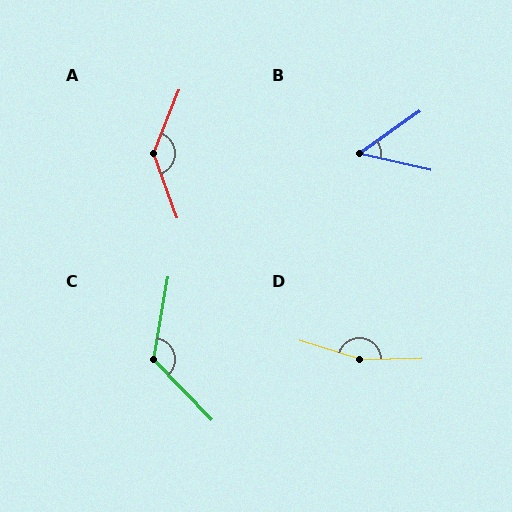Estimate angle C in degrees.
Approximately 126 degrees.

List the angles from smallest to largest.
B (48°), C (126°), A (138°), D (162°).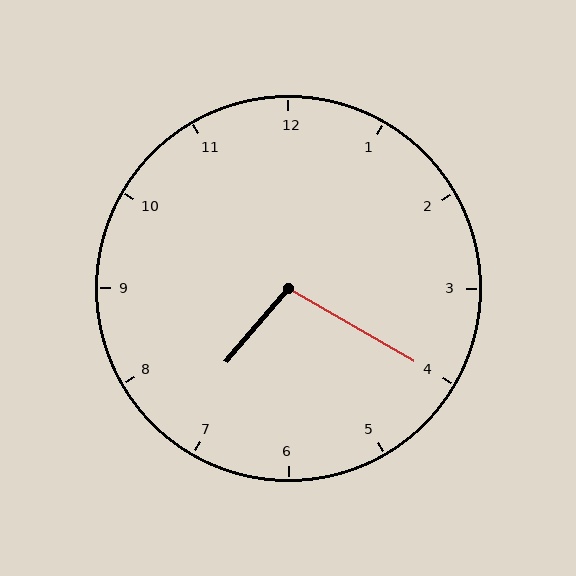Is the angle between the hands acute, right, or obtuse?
It is obtuse.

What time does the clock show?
7:20.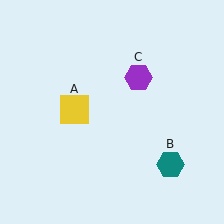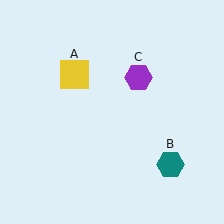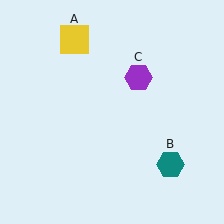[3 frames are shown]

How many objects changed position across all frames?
1 object changed position: yellow square (object A).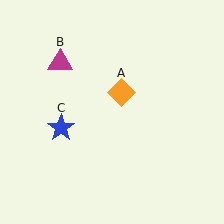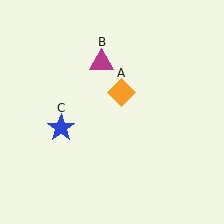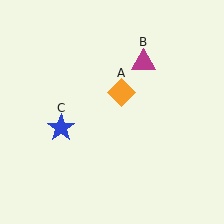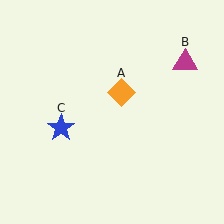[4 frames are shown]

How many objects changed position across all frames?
1 object changed position: magenta triangle (object B).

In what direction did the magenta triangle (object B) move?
The magenta triangle (object B) moved right.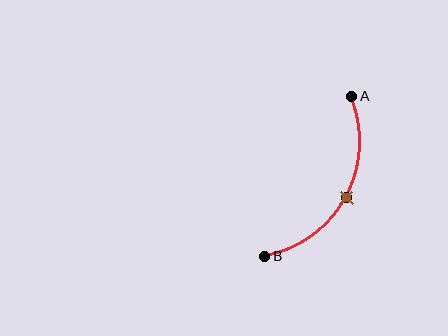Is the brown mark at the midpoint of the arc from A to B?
Yes. The brown mark lies on the arc at equal arc-length from both A and B — it is the arc midpoint.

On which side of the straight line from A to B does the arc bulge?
The arc bulges to the right of the straight line connecting A and B.